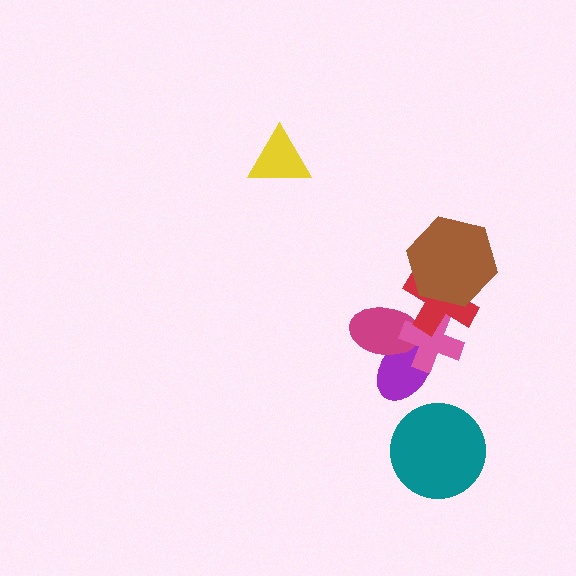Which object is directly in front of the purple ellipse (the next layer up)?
The magenta ellipse is directly in front of the purple ellipse.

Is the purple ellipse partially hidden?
Yes, it is partially covered by another shape.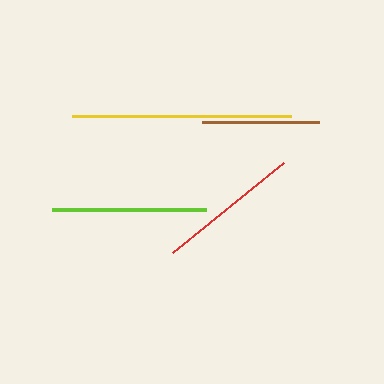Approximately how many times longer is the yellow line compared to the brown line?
The yellow line is approximately 1.9 times the length of the brown line.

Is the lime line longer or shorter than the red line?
The lime line is longer than the red line.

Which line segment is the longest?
The yellow line is the longest at approximately 220 pixels.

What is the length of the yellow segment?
The yellow segment is approximately 220 pixels long.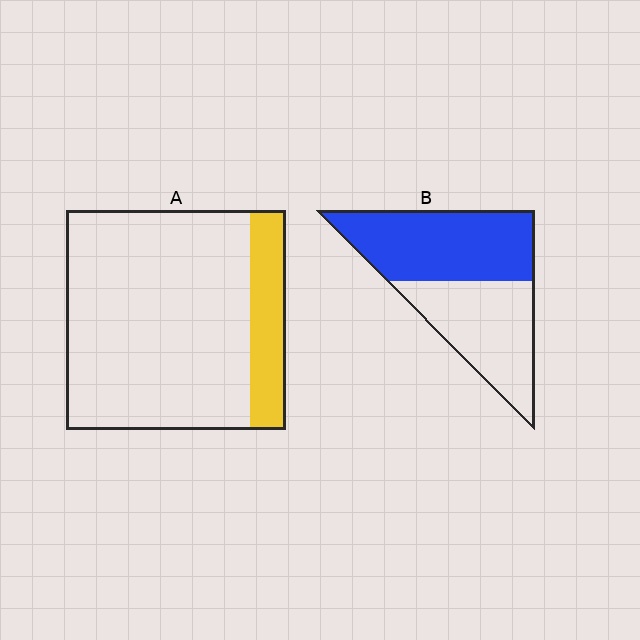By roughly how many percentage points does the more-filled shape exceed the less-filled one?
By roughly 40 percentage points (B over A).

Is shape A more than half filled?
No.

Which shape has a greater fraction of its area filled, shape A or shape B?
Shape B.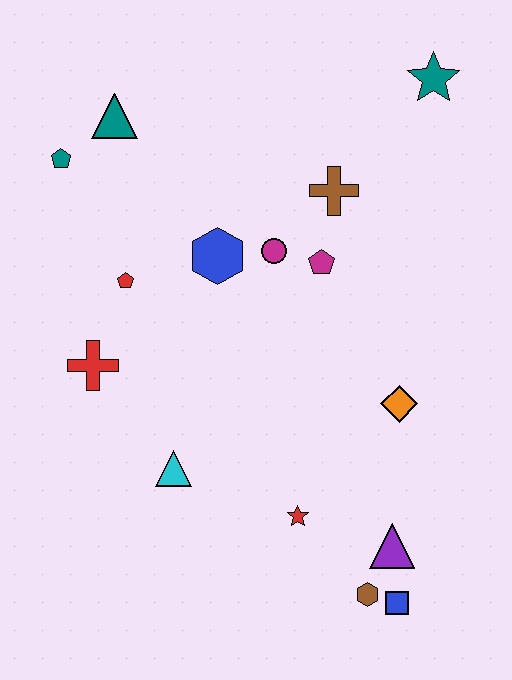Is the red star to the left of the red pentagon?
No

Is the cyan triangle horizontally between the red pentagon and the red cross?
No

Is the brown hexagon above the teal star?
No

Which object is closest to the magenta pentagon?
The magenta circle is closest to the magenta pentagon.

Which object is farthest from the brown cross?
The blue square is farthest from the brown cross.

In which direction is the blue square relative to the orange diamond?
The blue square is below the orange diamond.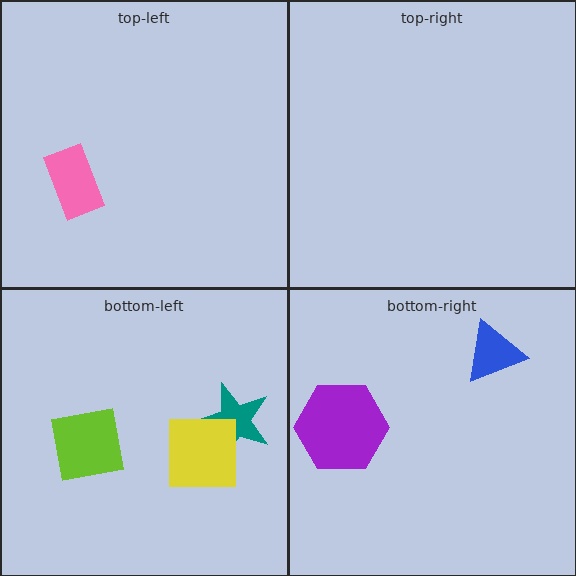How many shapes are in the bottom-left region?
3.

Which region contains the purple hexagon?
The bottom-right region.